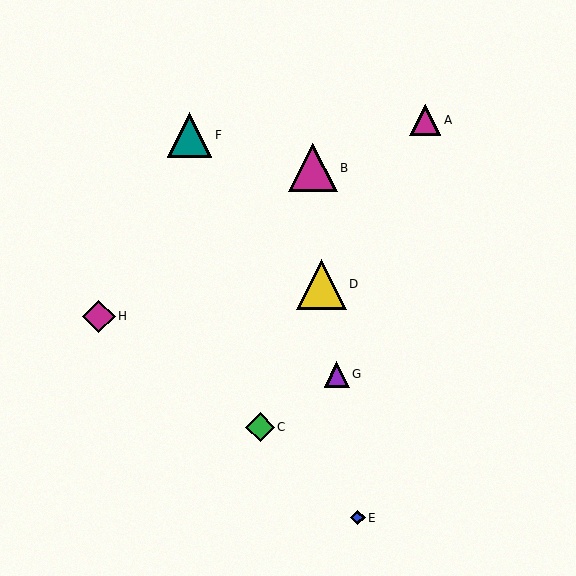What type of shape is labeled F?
Shape F is a teal triangle.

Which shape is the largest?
The yellow triangle (labeled D) is the largest.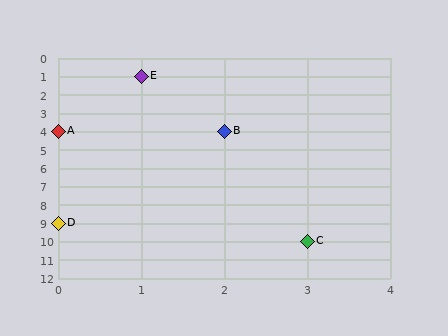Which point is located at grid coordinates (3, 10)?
Point C is at (3, 10).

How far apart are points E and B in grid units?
Points E and B are 1 column and 3 rows apart (about 3.2 grid units diagonally).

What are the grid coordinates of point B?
Point B is at grid coordinates (2, 4).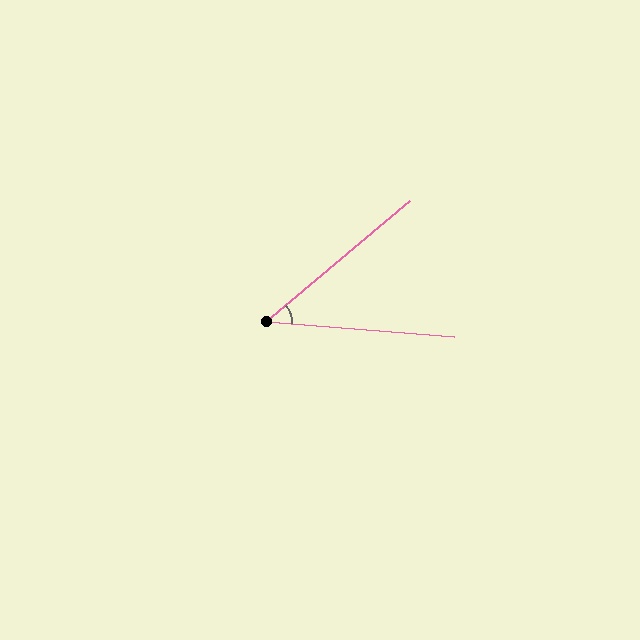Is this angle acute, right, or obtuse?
It is acute.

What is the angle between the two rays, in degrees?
Approximately 45 degrees.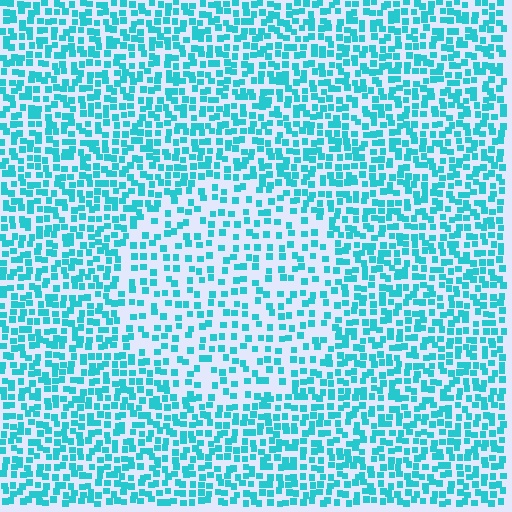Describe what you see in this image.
The image contains small cyan elements arranged at two different densities. A circle-shaped region is visible where the elements are less densely packed than the surrounding area.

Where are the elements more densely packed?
The elements are more densely packed outside the circle boundary.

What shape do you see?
I see a circle.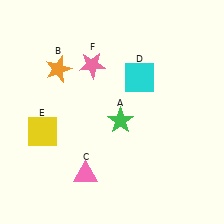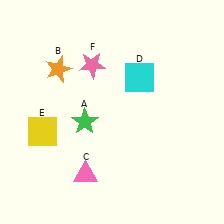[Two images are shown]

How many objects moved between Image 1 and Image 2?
1 object moved between the two images.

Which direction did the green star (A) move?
The green star (A) moved left.